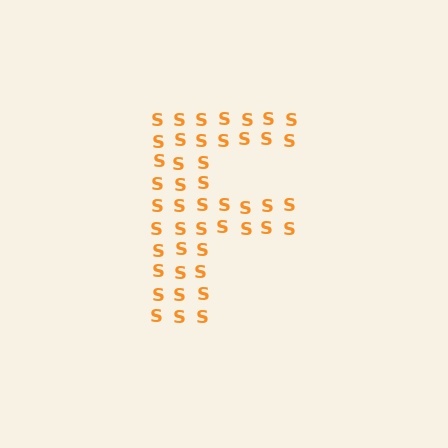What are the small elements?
The small elements are letter S's.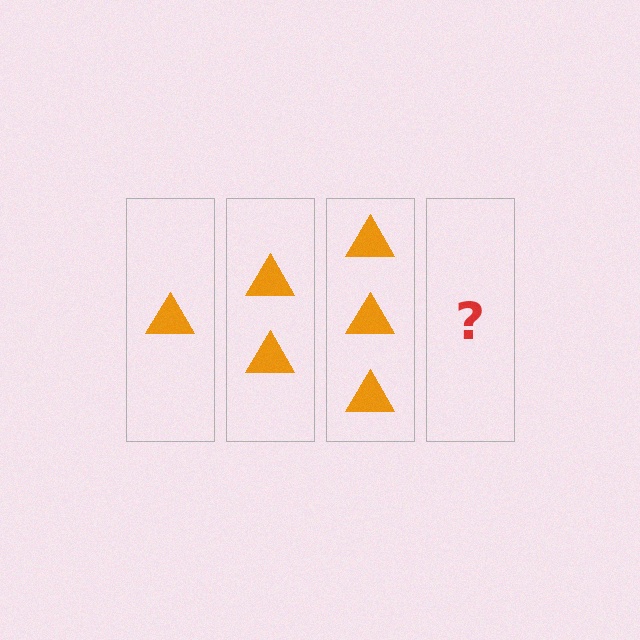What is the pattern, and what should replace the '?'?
The pattern is that each step adds one more triangle. The '?' should be 4 triangles.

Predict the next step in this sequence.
The next step is 4 triangles.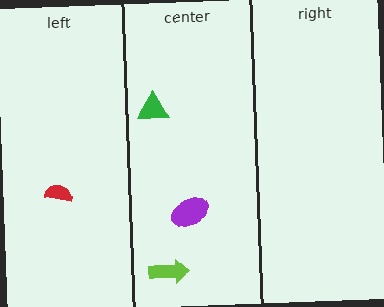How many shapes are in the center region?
3.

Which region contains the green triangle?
The center region.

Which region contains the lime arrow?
The center region.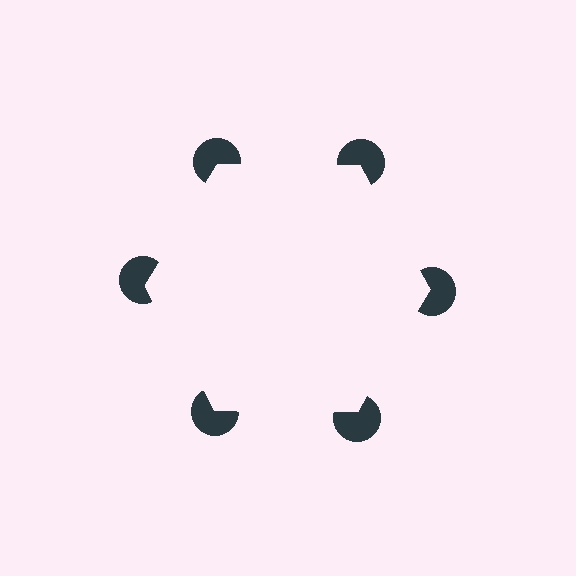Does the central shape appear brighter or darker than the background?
It typically appears slightly brighter than the background, even though no actual brightness change is drawn.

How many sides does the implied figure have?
6 sides.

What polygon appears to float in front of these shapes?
An illusory hexagon — its edges are inferred from the aligned wedge cuts in the pac-man discs, not physically drawn.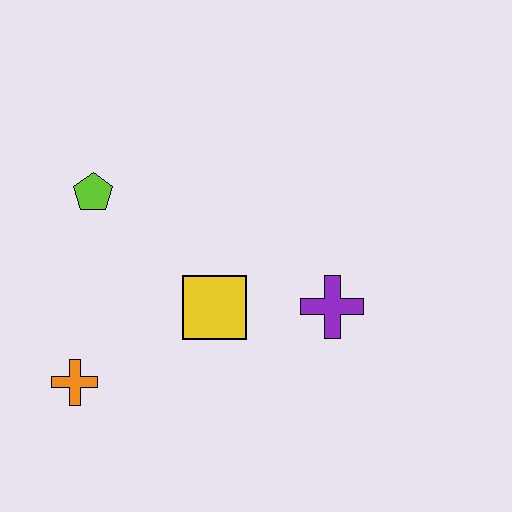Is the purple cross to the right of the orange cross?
Yes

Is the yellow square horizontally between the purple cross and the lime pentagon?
Yes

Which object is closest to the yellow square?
The purple cross is closest to the yellow square.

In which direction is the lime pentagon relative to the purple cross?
The lime pentagon is to the left of the purple cross.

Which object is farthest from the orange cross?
The purple cross is farthest from the orange cross.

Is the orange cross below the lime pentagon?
Yes